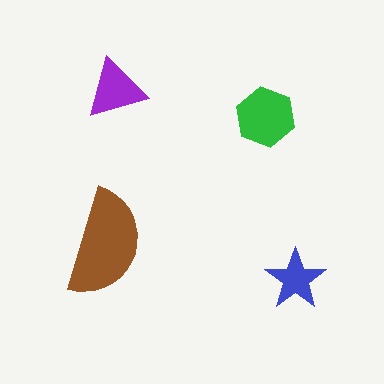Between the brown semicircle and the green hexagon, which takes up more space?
The brown semicircle.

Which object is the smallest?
The blue star.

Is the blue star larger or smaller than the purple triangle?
Smaller.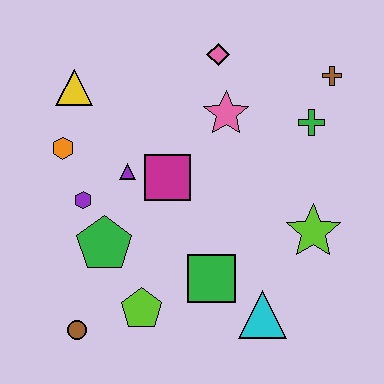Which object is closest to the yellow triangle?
The orange hexagon is closest to the yellow triangle.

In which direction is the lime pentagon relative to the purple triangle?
The lime pentagon is below the purple triangle.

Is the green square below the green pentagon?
Yes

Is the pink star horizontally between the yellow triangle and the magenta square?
No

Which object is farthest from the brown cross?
The brown circle is farthest from the brown cross.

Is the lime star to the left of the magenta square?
No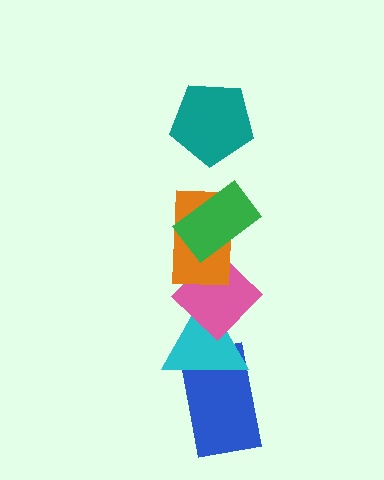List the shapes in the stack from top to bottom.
From top to bottom: the teal pentagon, the green rectangle, the orange rectangle, the pink diamond, the cyan triangle, the blue rectangle.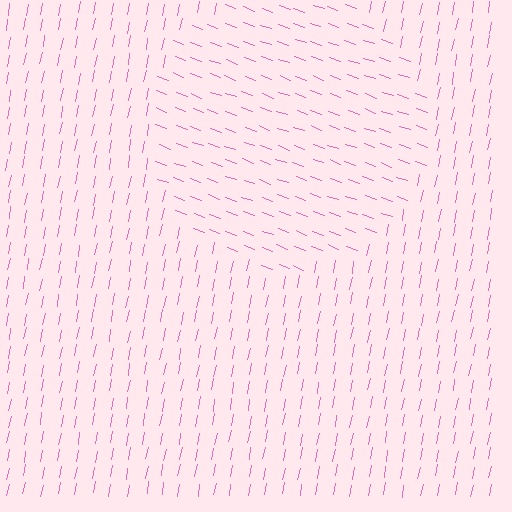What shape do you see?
I see a circle.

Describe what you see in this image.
The image is filled with small pink line segments. A circle region in the image has lines oriented differently from the surrounding lines, creating a visible texture boundary.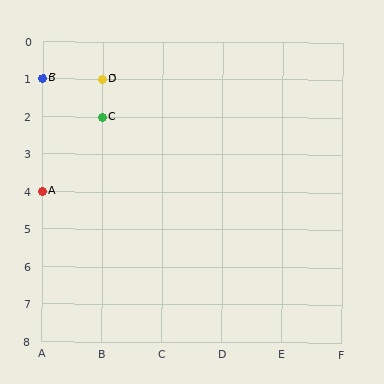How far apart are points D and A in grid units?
Points D and A are 1 column and 3 rows apart (about 3.2 grid units diagonally).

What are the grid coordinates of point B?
Point B is at grid coordinates (A, 1).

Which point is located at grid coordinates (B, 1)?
Point D is at (B, 1).